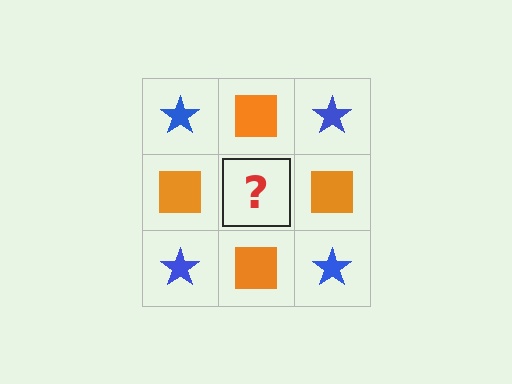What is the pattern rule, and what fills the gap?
The rule is that it alternates blue star and orange square in a checkerboard pattern. The gap should be filled with a blue star.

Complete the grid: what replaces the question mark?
The question mark should be replaced with a blue star.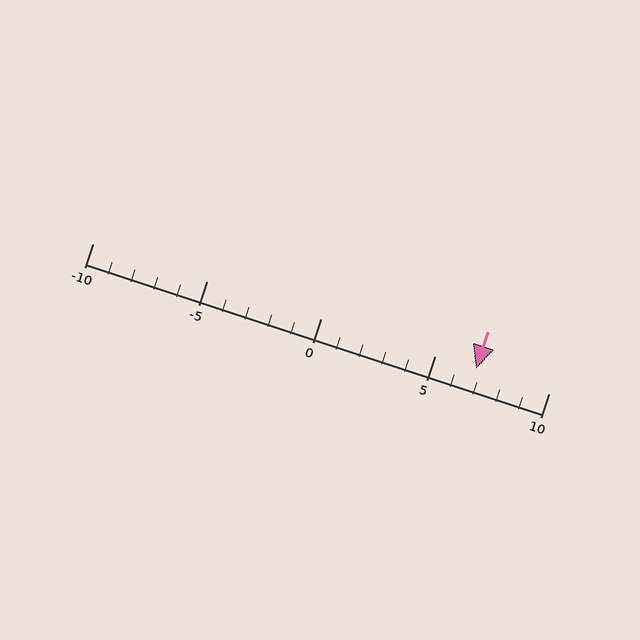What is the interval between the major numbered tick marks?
The major tick marks are spaced 5 units apart.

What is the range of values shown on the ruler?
The ruler shows values from -10 to 10.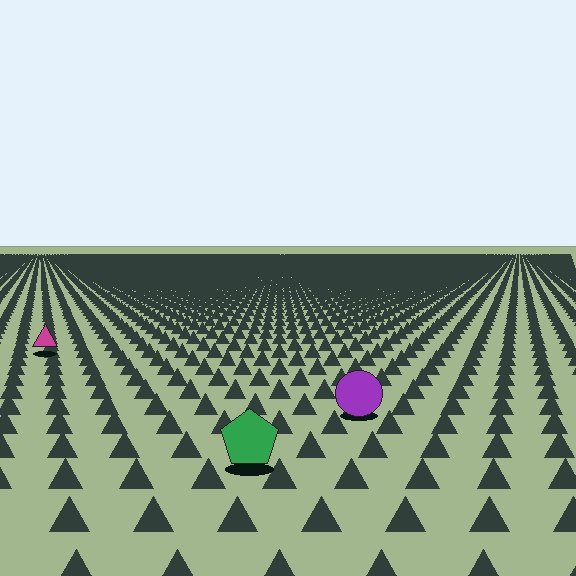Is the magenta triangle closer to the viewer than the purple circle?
No. The purple circle is closer — you can tell from the texture gradient: the ground texture is coarser near it.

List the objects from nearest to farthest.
From nearest to farthest: the green pentagon, the purple circle, the magenta triangle.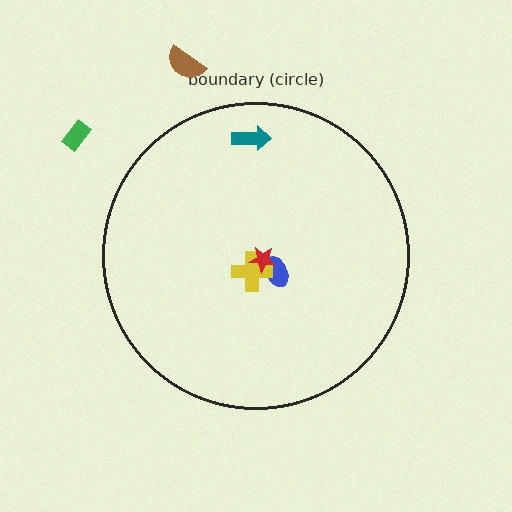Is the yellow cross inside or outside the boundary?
Inside.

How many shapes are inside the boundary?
4 inside, 2 outside.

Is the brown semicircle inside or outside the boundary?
Outside.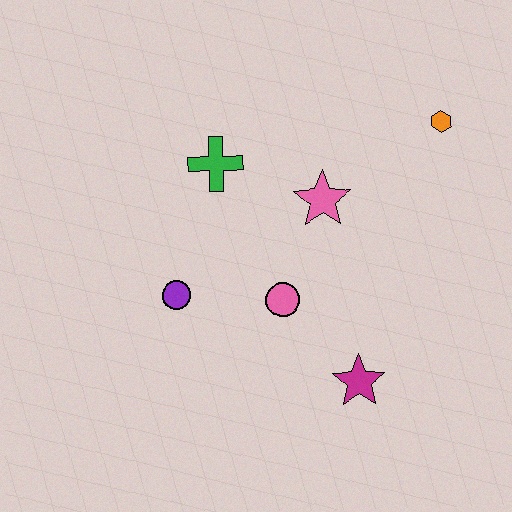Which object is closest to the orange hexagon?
The pink star is closest to the orange hexagon.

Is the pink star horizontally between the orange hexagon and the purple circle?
Yes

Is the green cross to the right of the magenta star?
No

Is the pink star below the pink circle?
No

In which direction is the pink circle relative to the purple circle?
The pink circle is to the right of the purple circle.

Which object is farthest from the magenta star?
The orange hexagon is farthest from the magenta star.